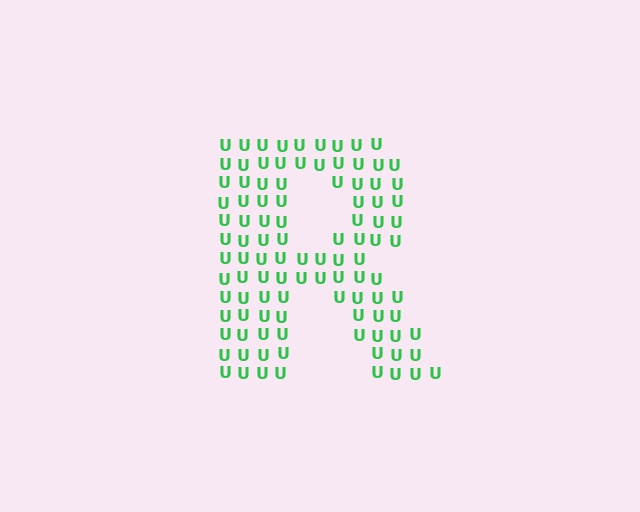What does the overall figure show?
The overall figure shows the letter R.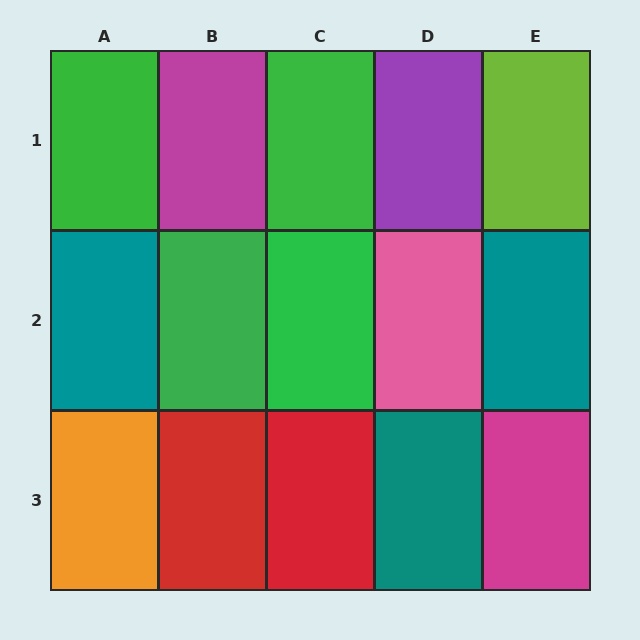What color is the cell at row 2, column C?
Green.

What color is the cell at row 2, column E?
Teal.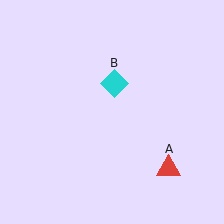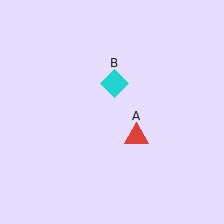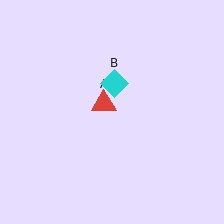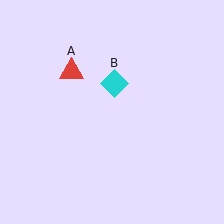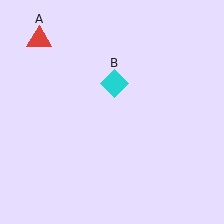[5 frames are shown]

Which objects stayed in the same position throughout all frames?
Cyan diamond (object B) remained stationary.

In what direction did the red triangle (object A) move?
The red triangle (object A) moved up and to the left.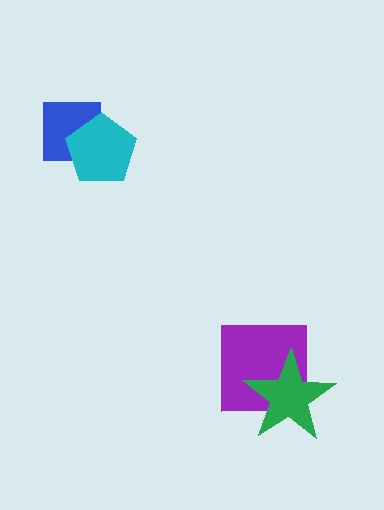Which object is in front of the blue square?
The cyan pentagon is in front of the blue square.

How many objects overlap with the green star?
1 object overlaps with the green star.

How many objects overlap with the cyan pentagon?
1 object overlaps with the cyan pentagon.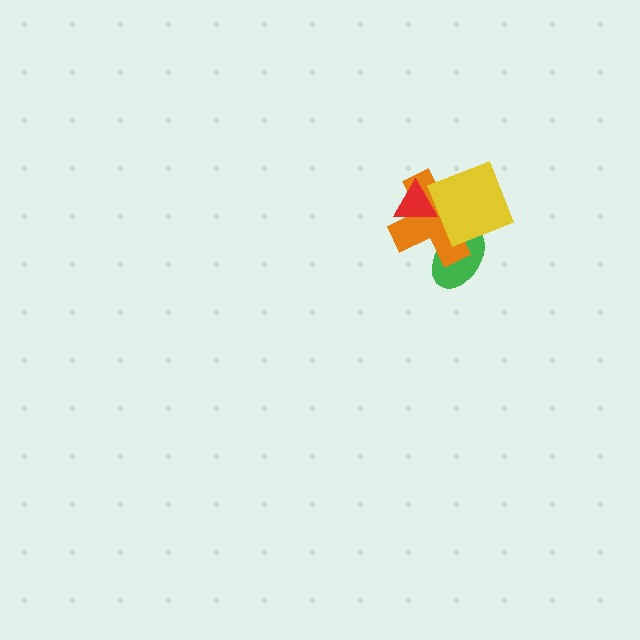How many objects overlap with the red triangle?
2 objects overlap with the red triangle.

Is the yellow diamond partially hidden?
No, no other shape covers it.